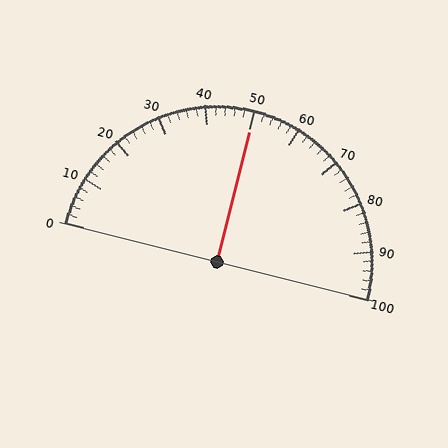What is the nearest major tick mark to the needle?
The nearest major tick mark is 50.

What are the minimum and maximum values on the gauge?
The gauge ranges from 0 to 100.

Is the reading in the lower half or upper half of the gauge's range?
The reading is in the upper half of the range (0 to 100).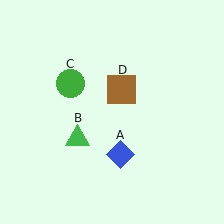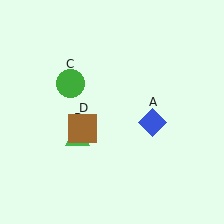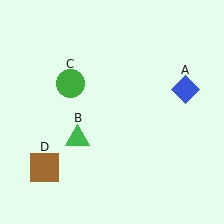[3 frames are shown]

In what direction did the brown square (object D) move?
The brown square (object D) moved down and to the left.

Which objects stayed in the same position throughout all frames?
Green triangle (object B) and green circle (object C) remained stationary.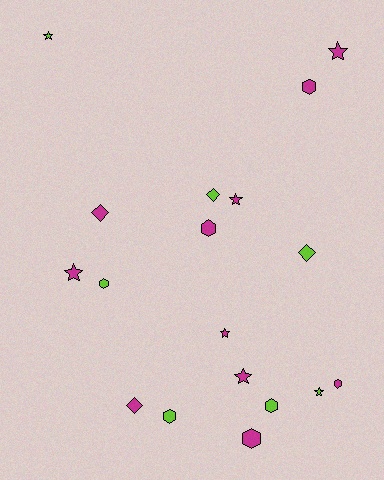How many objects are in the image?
There are 18 objects.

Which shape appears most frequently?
Star, with 7 objects.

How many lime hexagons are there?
There are 3 lime hexagons.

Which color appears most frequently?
Magenta, with 11 objects.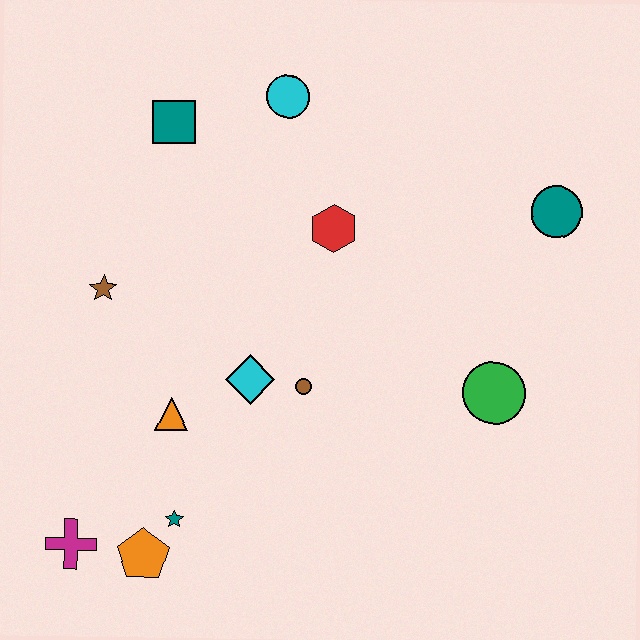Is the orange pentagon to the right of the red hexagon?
No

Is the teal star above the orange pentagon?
Yes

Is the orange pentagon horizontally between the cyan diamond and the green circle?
No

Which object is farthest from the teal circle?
The magenta cross is farthest from the teal circle.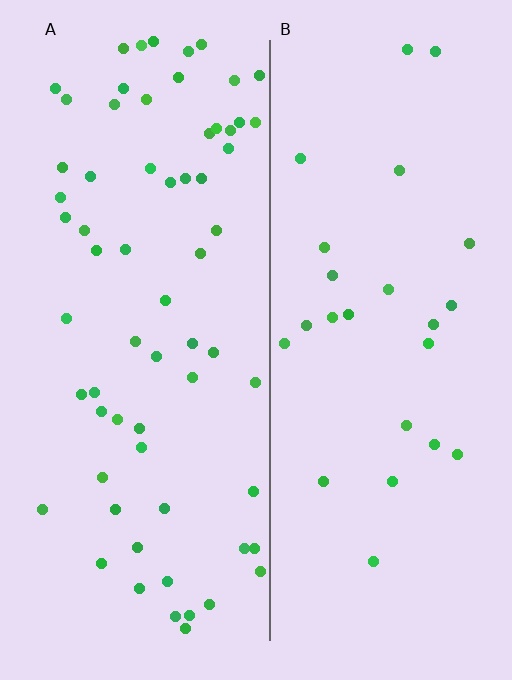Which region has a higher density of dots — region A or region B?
A (the left).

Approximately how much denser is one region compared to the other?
Approximately 2.6× — region A over region B.